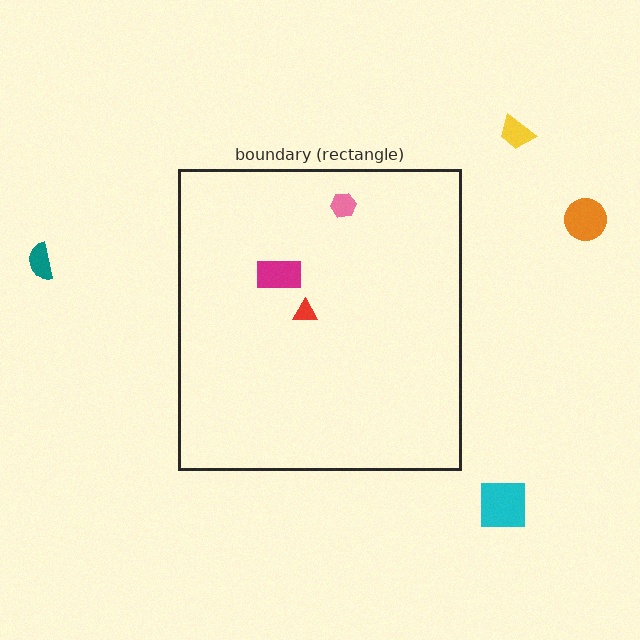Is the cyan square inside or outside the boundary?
Outside.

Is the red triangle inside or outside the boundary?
Inside.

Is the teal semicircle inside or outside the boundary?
Outside.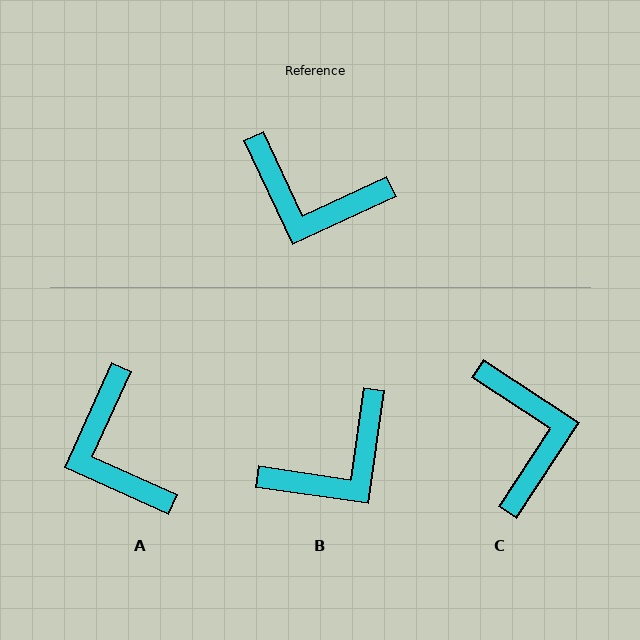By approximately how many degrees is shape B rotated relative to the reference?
Approximately 57 degrees counter-clockwise.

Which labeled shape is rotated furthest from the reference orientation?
C, about 122 degrees away.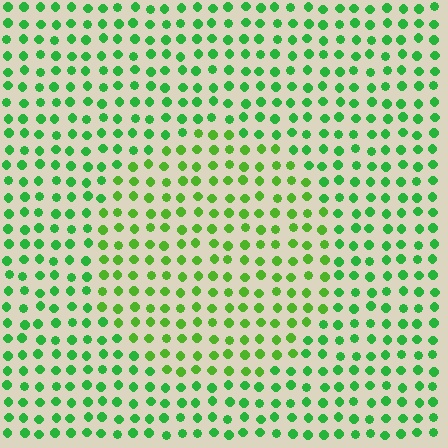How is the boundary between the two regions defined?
The boundary is defined purely by a slight shift in hue (about 25 degrees). Spacing, size, and orientation are identical on both sides.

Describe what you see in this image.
The image is filled with small green elements in a uniform arrangement. A circle-shaped region is visible where the elements are tinted to a slightly different hue, forming a subtle color boundary.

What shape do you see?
I see a circle.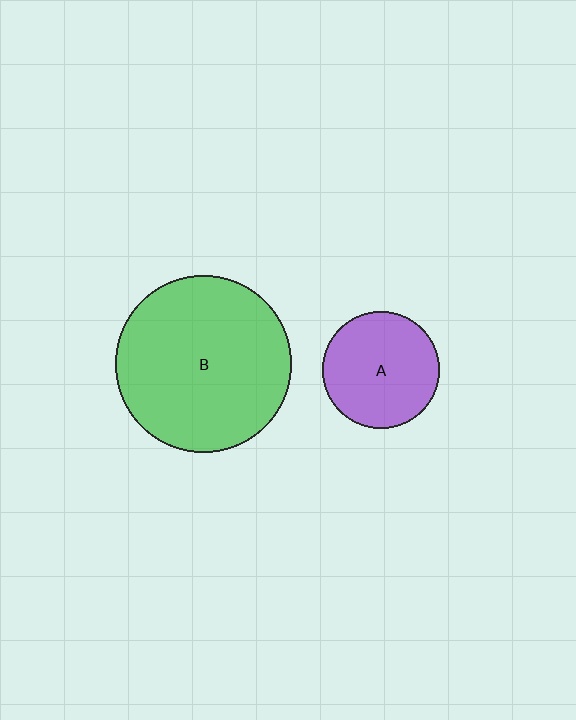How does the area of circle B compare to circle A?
Approximately 2.3 times.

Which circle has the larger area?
Circle B (green).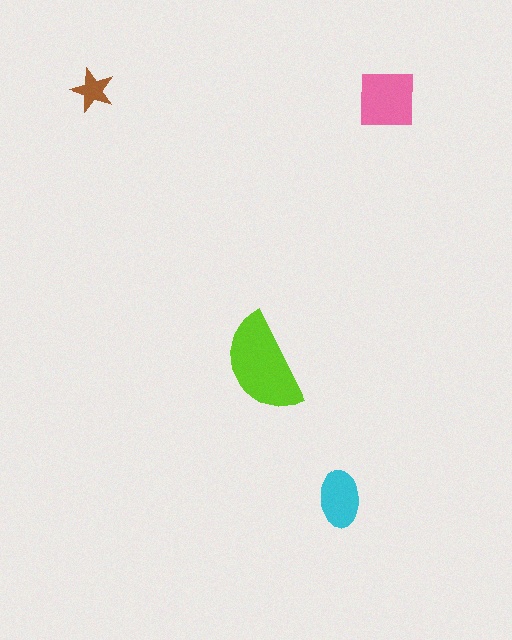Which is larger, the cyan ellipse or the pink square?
The pink square.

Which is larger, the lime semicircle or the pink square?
The lime semicircle.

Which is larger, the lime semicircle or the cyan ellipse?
The lime semicircle.